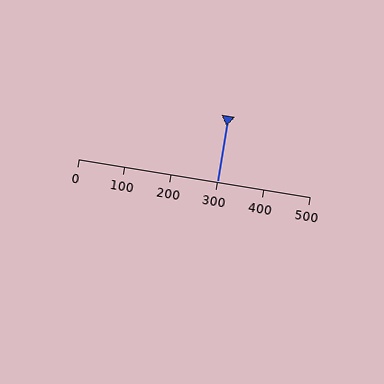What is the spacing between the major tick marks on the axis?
The major ticks are spaced 100 apart.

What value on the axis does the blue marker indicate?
The marker indicates approximately 300.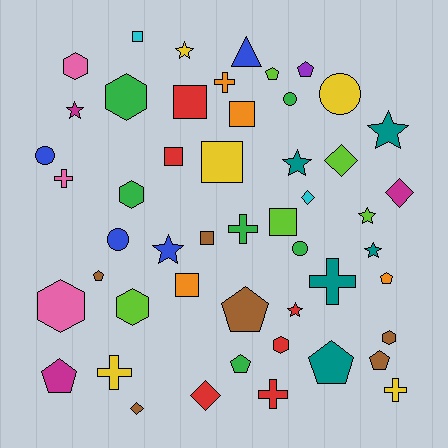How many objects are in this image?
There are 50 objects.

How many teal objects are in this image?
There are 5 teal objects.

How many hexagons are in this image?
There are 7 hexagons.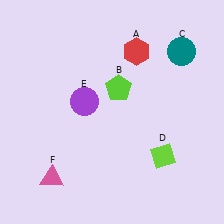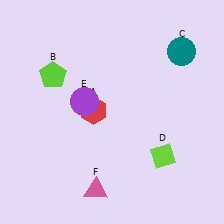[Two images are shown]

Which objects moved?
The objects that moved are: the red hexagon (A), the lime pentagon (B), the pink triangle (F).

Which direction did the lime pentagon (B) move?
The lime pentagon (B) moved left.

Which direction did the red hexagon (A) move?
The red hexagon (A) moved down.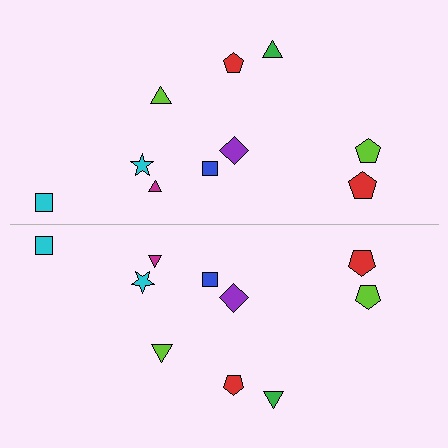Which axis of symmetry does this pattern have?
The pattern has a horizontal axis of symmetry running through the center of the image.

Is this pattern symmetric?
Yes, this pattern has bilateral (reflection) symmetry.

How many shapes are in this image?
There are 20 shapes in this image.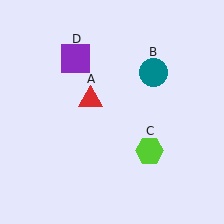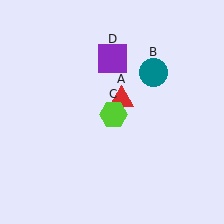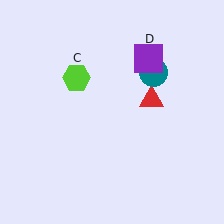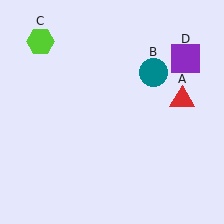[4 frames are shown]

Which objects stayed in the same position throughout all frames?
Teal circle (object B) remained stationary.